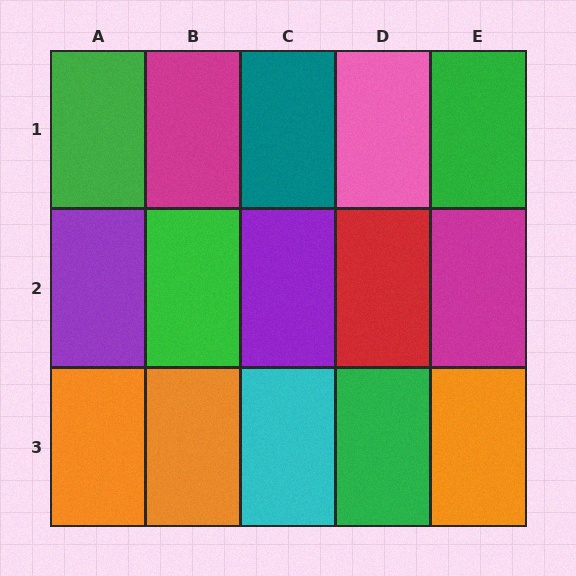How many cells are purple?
2 cells are purple.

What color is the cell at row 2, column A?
Purple.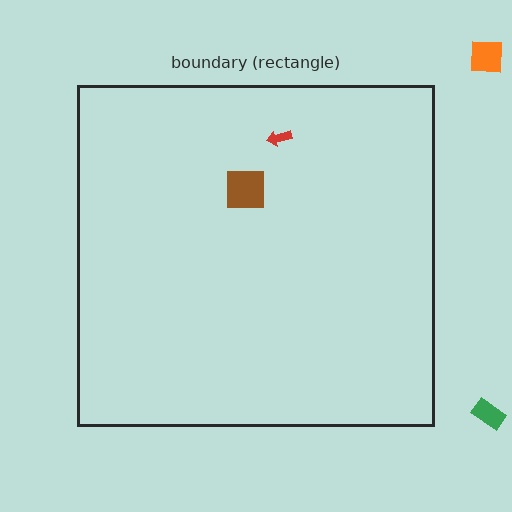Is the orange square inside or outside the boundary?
Outside.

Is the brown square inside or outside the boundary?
Inside.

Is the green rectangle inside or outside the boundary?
Outside.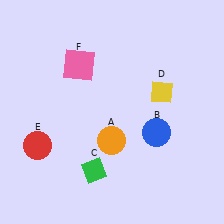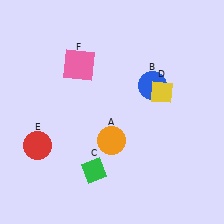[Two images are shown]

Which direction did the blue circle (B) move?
The blue circle (B) moved up.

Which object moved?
The blue circle (B) moved up.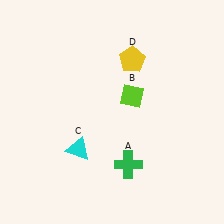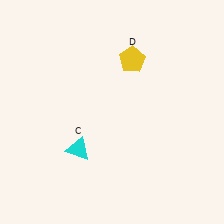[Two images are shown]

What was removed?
The lime diamond (B), the green cross (A) were removed in Image 2.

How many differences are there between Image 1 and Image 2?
There are 2 differences between the two images.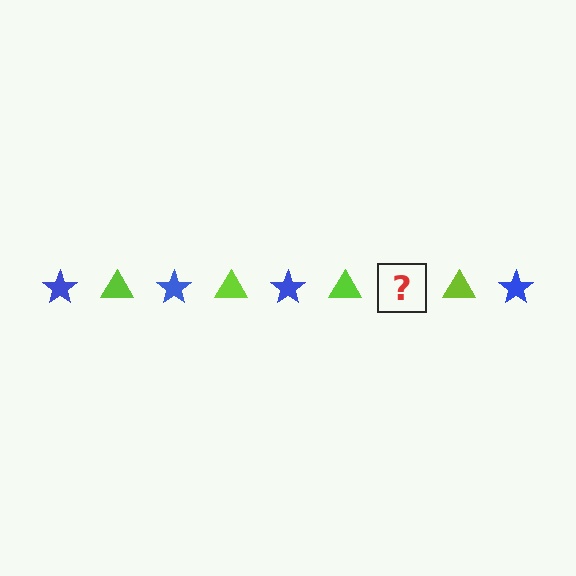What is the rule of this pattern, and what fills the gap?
The rule is that the pattern alternates between blue star and lime triangle. The gap should be filled with a blue star.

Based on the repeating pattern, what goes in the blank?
The blank should be a blue star.